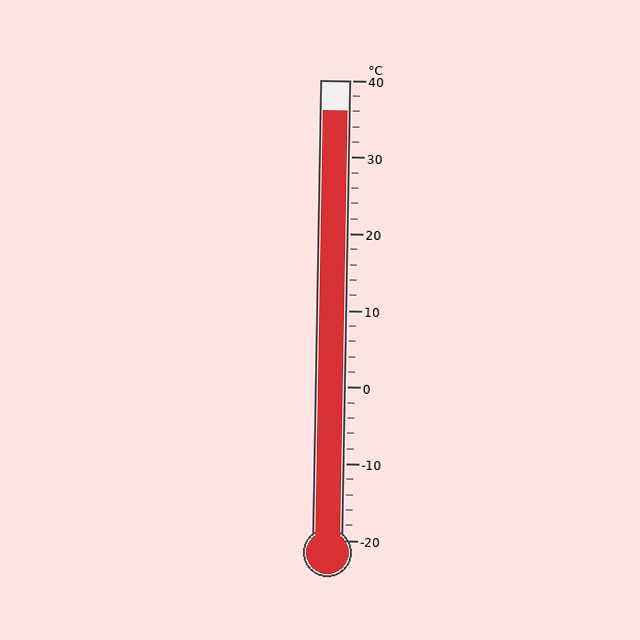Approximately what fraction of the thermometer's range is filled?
The thermometer is filled to approximately 95% of its range.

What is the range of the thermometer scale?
The thermometer scale ranges from -20°C to 40°C.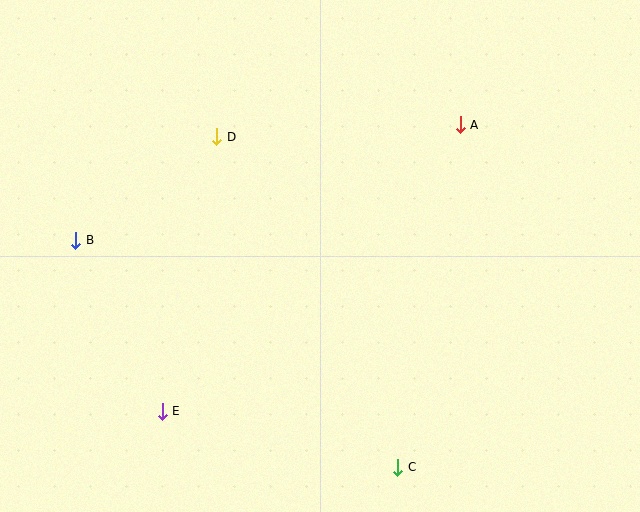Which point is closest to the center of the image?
Point D at (217, 137) is closest to the center.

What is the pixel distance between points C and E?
The distance between C and E is 242 pixels.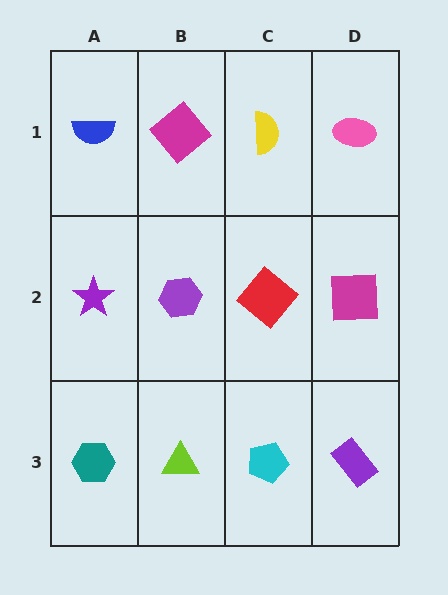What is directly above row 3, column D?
A magenta square.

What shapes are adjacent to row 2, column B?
A magenta diamond (row 1, column B), a lime triangle (row 3, column B), a purple star (row 2, column A), a red diamond (row 2, column C).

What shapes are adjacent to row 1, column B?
A purple hexagon (row 2, column B), a blue semicircle (row 1, column A), a yellow semicircle (row 1, column C).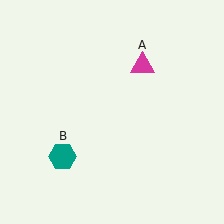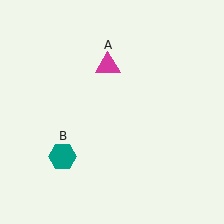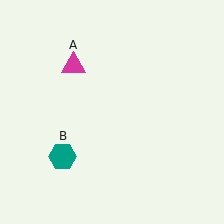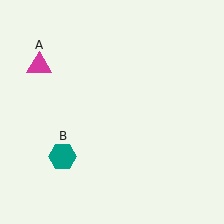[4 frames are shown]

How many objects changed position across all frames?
1 object changed position: magenta triangle (object A).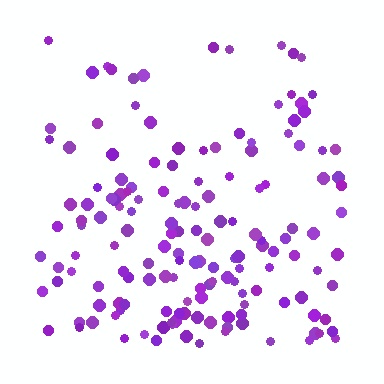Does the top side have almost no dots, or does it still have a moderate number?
Still a moderate number, just noticeably fewer than the bottom.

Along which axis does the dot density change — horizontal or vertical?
Vertical.